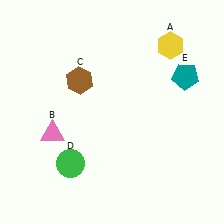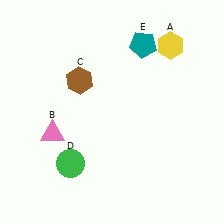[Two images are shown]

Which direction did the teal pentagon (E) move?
The teal pentagon (E) moved left.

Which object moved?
The teal pentagon (E) moved left.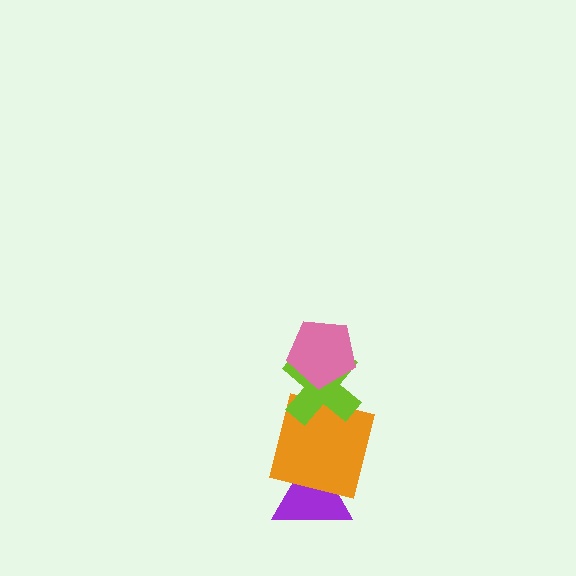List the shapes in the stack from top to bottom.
From top to bottom: the pink pentagon, the lime cross, the orange square, the purple triangle.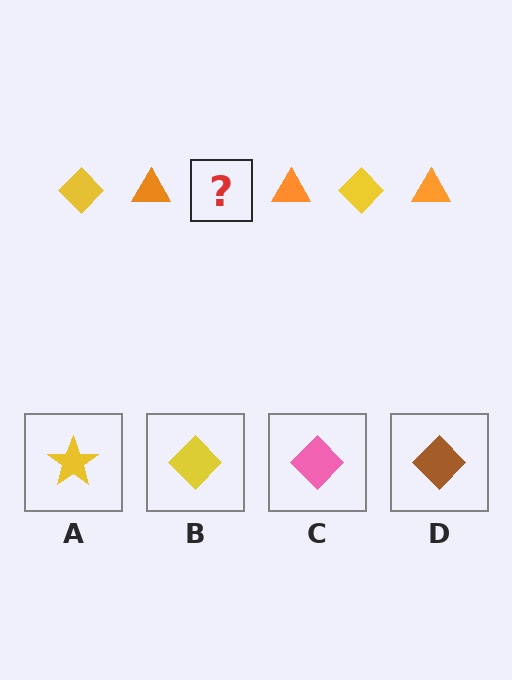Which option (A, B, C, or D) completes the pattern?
B.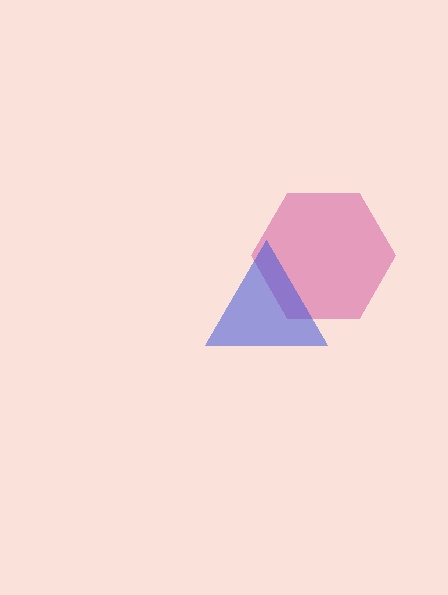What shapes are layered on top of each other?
The layered shapes are: a magenta hexagon, a blue triangle.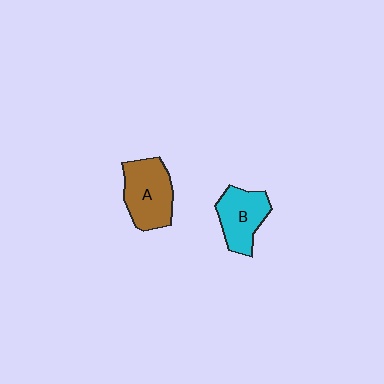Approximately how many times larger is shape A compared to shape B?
Approximately 1.2 times.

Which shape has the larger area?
Shape A (brown).